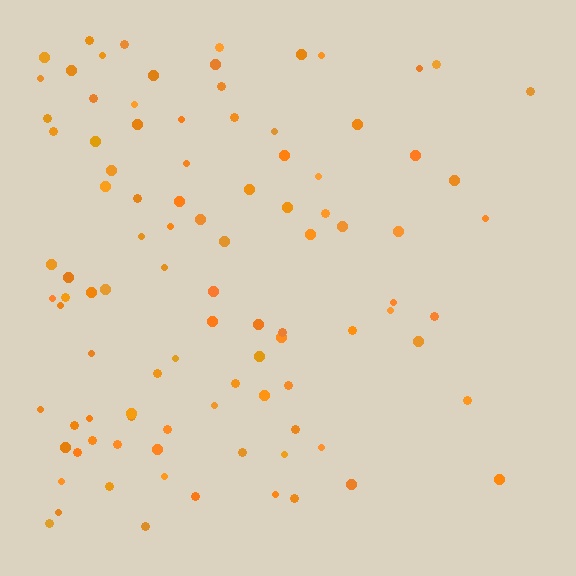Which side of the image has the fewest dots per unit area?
The right.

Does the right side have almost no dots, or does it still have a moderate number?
Still a moderate number, just noticeably fewer than the left.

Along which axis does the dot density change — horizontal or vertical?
Horizontal.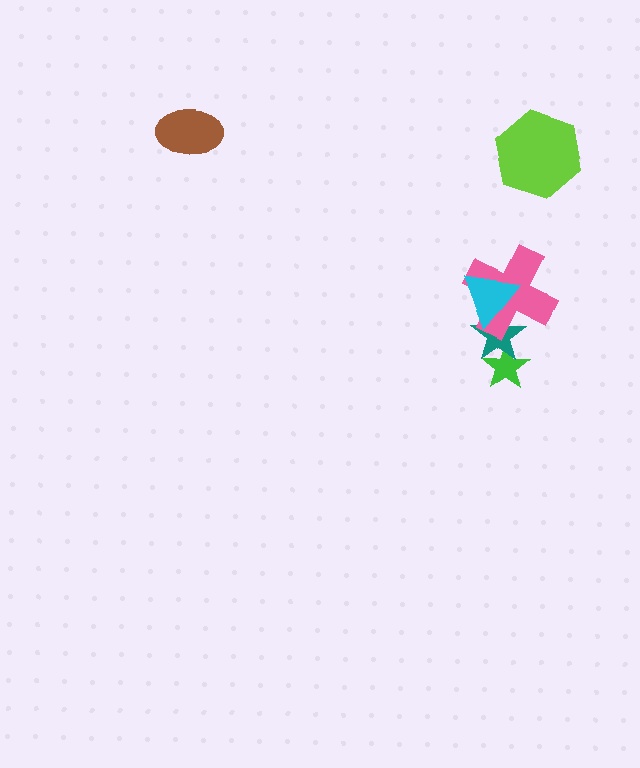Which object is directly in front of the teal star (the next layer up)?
The pink cross is directly in front of the teal star.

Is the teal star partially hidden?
Yes, it is partially covered by another shape.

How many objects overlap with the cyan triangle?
2 objects overlap with the cyan triangle.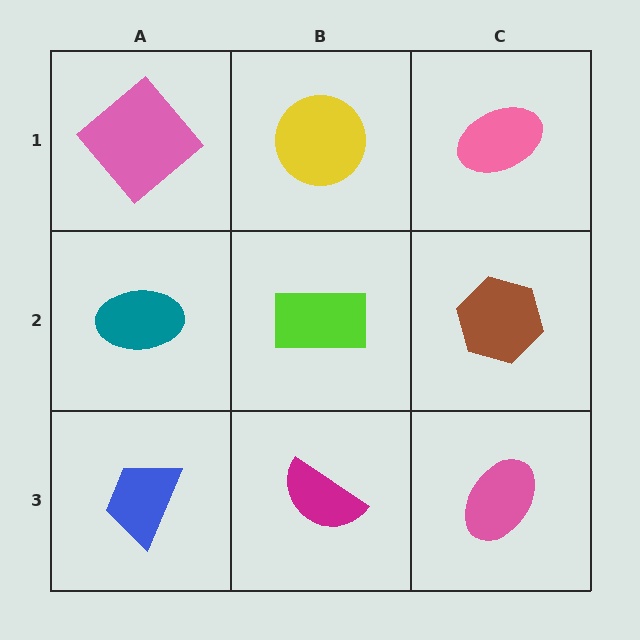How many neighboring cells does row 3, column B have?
3.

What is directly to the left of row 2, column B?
A teal ellipse.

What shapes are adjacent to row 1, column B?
A lime rectangle (row 2, column B), a pink diamond (row 1, column A), a pink ellipse (row 1, column C).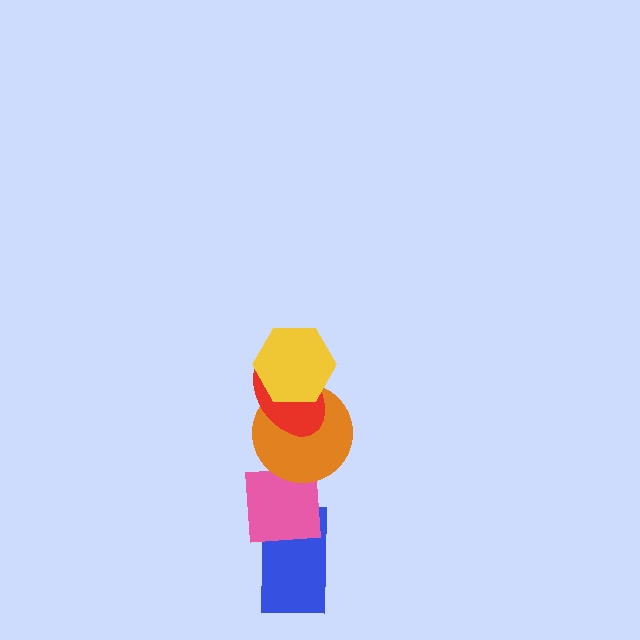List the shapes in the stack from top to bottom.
From top to bottom: the yellow hexagon, the red ellipse, the orange circle, the pink square, the blue rectangle.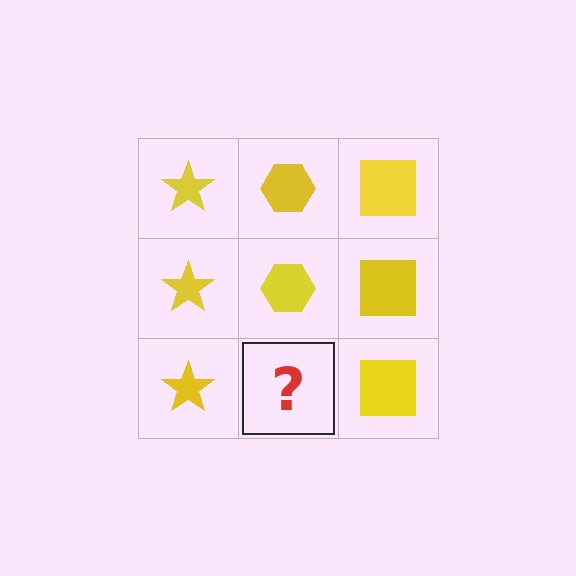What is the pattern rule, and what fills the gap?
The rule is that each column has a consistent shape. The gap should be filled with a yellow hexagon.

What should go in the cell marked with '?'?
The missing cell should contain a yellow hexagon.